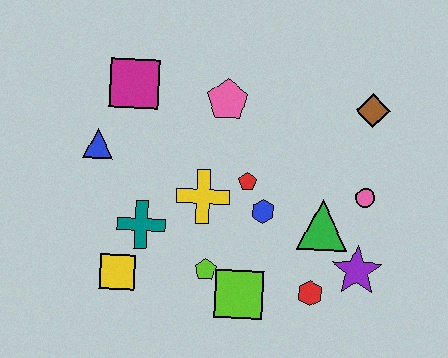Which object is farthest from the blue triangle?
The purple star is farthest from the blue triangle.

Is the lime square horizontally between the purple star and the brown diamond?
No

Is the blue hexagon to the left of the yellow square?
No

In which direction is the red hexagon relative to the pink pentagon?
The red hexagon is below the pink pentagon.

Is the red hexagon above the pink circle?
No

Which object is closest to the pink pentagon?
The red pentagon is closest to the pink pentagon.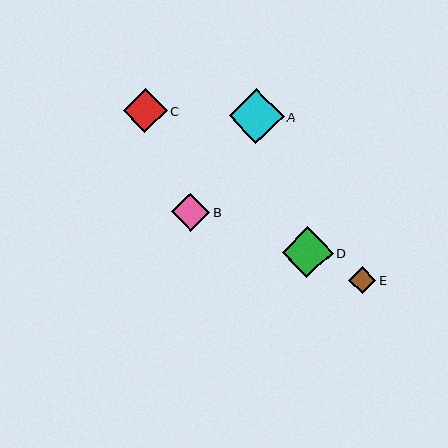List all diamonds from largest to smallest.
From largest to smallest: A, D, C, B, E.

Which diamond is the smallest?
Diamond E is the smallest with a size of approximately 27 pixels.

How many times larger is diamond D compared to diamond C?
Diamond D is approximately 1.2 times the size of diamond C.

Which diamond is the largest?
Diamond A is the largest with a size of approximately 55 pixels.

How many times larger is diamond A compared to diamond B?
Diamond A is approximately 1.5 times the size of diamond B.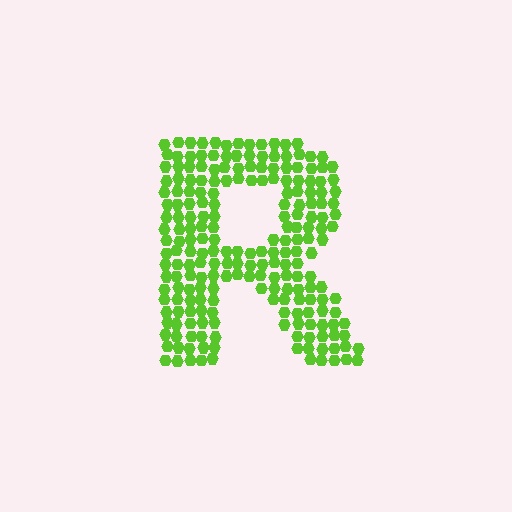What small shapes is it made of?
It is made of small hexagons.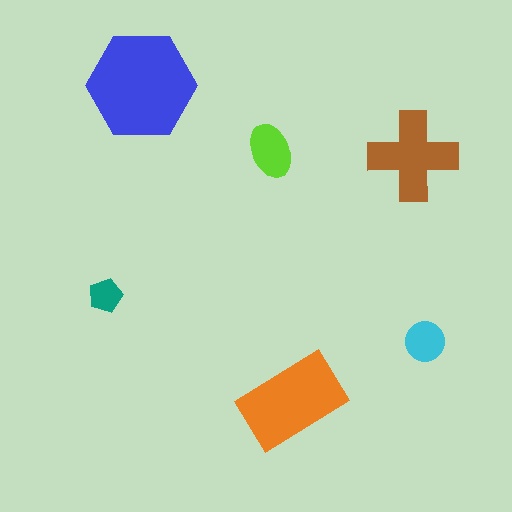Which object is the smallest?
The teal pentagon.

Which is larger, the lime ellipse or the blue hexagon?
The blue hexagon.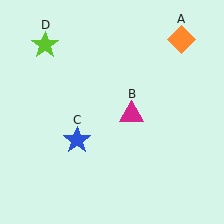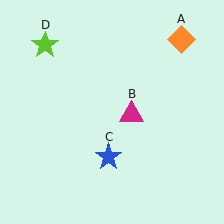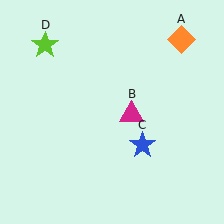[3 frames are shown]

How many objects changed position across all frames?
1 object changed position: blue star (object C).